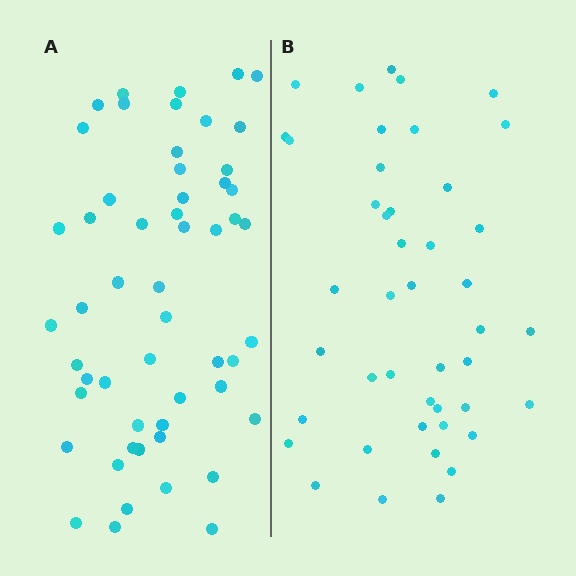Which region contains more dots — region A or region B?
Region A (the left region) has more dots.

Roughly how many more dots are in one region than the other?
Region A has roughly 10 or so more dots than region B.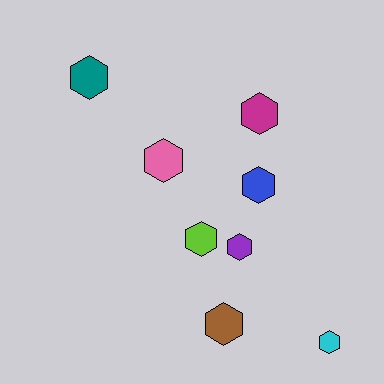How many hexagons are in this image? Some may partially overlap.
There are 8 hexagons.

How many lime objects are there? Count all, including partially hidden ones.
There is 1 lime object.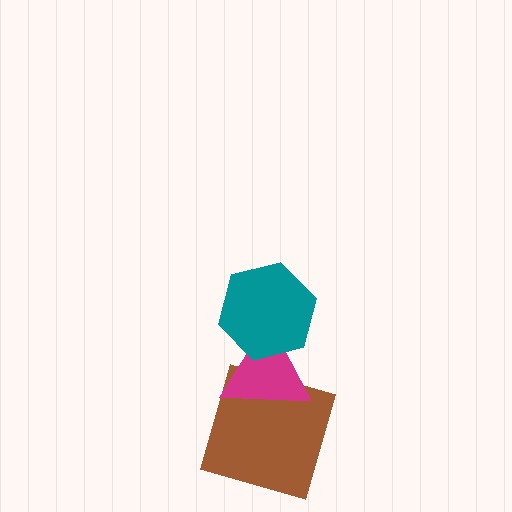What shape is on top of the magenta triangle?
The teal hexagon is on top of the magenta triangle.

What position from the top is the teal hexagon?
The teal hexagon is 1st from the top.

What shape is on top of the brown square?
The magenta triangle is on top of the brown square.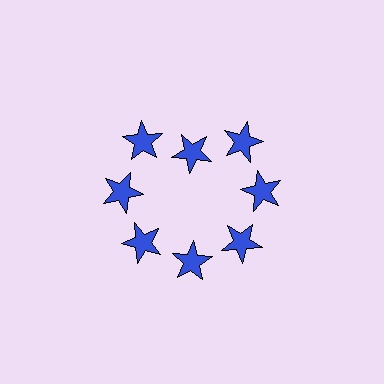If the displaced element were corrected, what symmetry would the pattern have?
It would have 8-fold rotational symmetry — the pattern would map onto itself every 45 degrees.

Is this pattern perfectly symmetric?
No. The 8 blue stars are arranged in a ring, but one element near the 12 o'clock position is pulled inward toward the center, breaking the 8-fold rotational symmetry.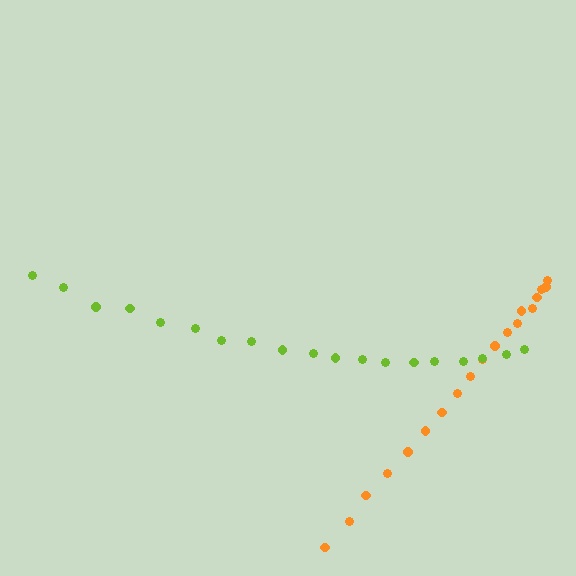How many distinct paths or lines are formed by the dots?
There are 2 distinct paths.